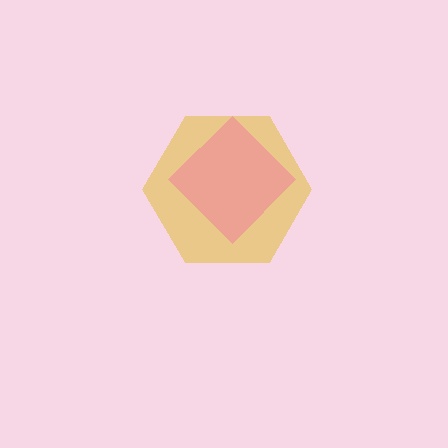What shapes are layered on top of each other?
The layered shapes are: a yellow hexagon, a pink diamond.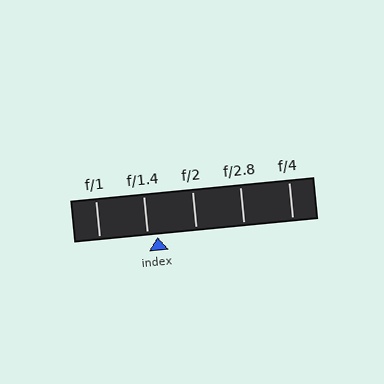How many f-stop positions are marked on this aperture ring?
There are 5 f-stop positions marked.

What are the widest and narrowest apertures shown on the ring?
The widest aperture shown is f/1 and the narrowest is f/4.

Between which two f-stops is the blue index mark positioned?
The index mark is between f/1.4 and f/2.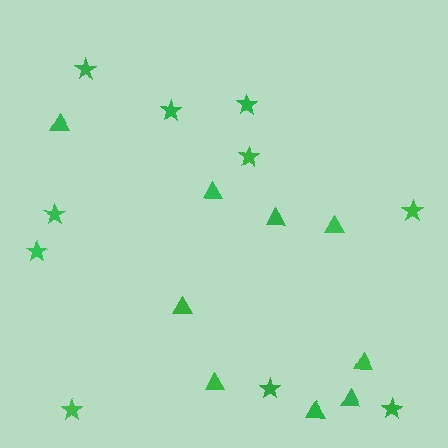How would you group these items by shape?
There are 2 groups: one group of stars (10) and one group of triangles (9).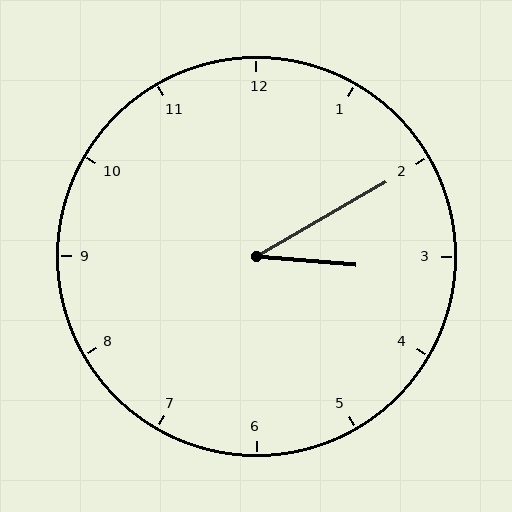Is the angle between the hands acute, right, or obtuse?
It is acute.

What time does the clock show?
3:10.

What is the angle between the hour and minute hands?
Approximately 35 degrees.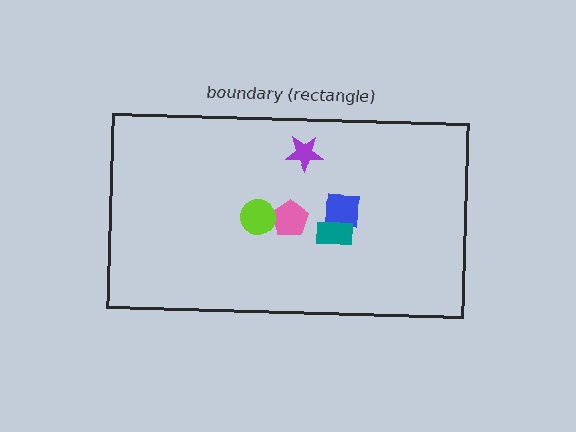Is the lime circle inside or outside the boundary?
Inside.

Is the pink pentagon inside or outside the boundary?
Inside.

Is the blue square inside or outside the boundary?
Inside.